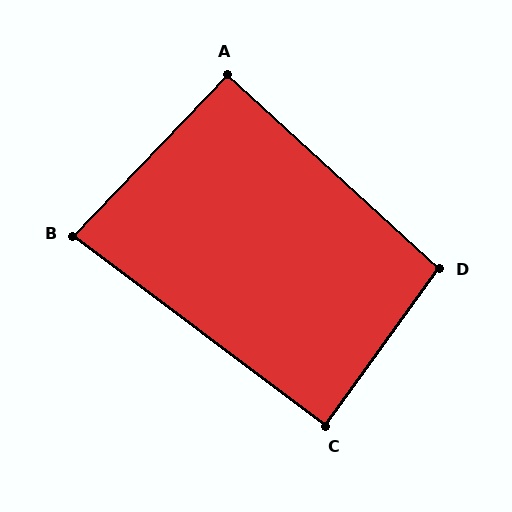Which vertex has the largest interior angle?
D, at approximately 97 degrees.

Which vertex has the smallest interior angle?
B, at approximately 83 degrees.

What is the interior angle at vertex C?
Approximately 89 degrees (approximately right).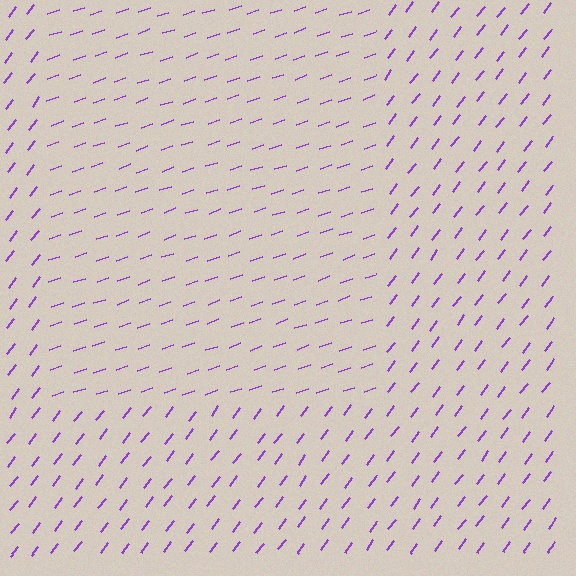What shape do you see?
I see a rectangle.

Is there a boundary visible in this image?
Yes, there is a texture boundary formed by a change in line orientation.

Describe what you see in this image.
The image is filled with small purple line segments. A rectangle region in the image has lines oriented differently from the surrounding lines, creating a visible texture boundary.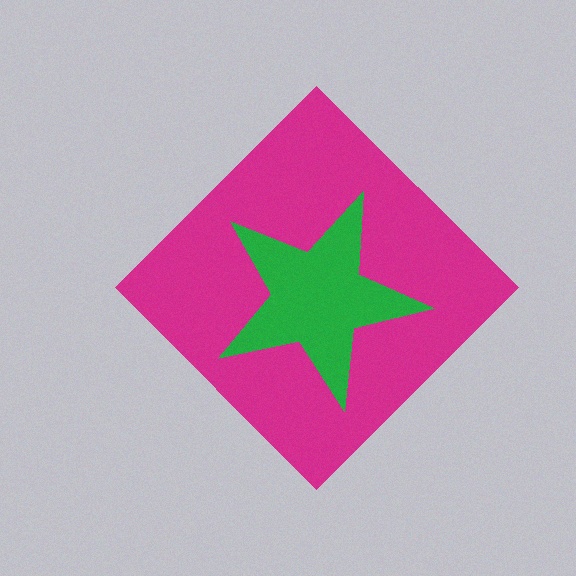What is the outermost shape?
The magenta diamond.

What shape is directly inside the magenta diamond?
The green star.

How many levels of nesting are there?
2.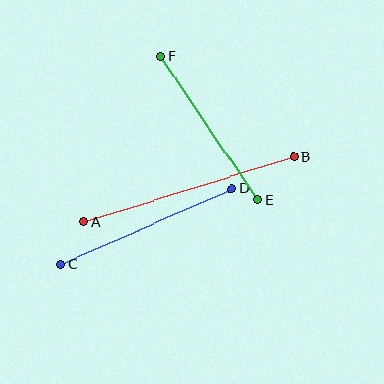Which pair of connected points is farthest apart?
Points A and B are farthest apart.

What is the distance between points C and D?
The distance is approximately 187 pixels.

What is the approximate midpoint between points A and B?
The midpoint is at approximately (189, 189) pixels.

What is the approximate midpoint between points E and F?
The midpoint is at approximately (210, 128) pixels.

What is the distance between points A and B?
The distance is approximately 220 pixels.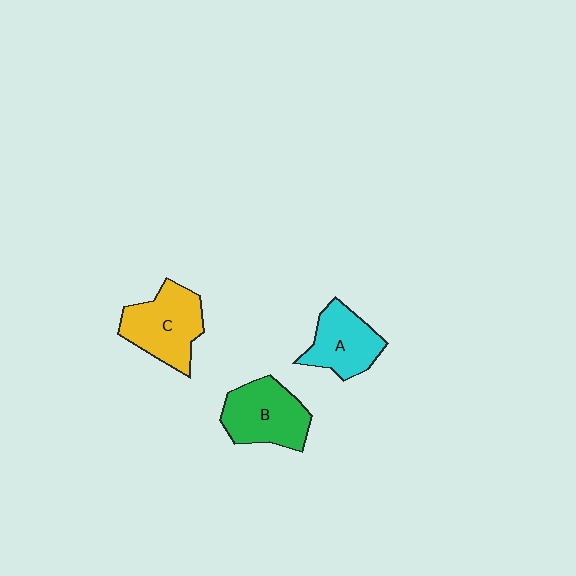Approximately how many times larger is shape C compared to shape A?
Approximately 1.2 times.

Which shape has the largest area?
Shape C (yellow).